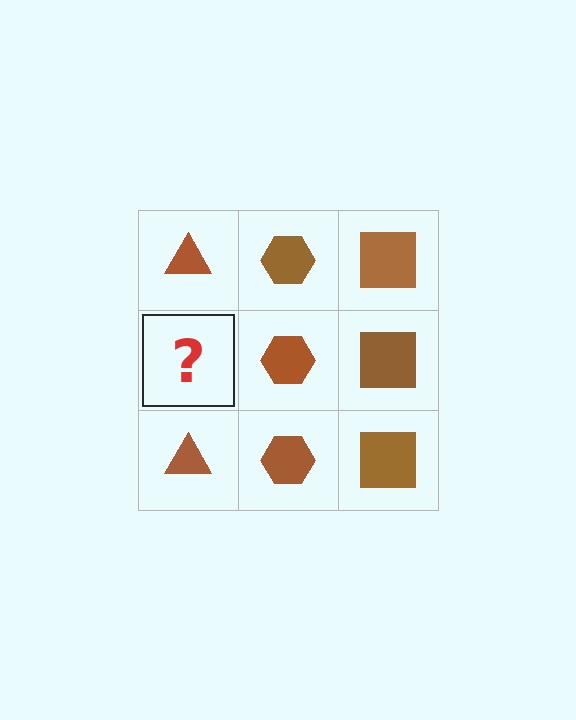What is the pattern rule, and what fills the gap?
The rule is that each column has a consistent shape. The gap should be filled with a brown triangle.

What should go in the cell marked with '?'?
The missing cell should contain a brown triangle.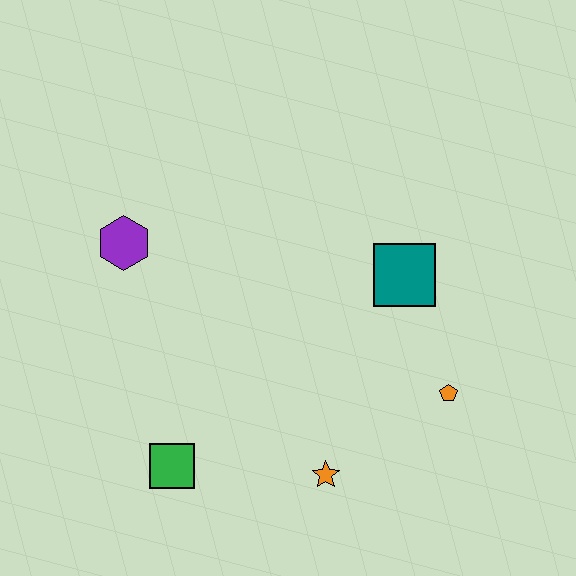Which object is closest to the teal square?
The orange pentagon is closest to the teal square.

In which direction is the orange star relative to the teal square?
The orange star is below the teal square.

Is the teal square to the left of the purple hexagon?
No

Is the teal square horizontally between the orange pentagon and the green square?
Yes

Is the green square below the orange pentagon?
Yes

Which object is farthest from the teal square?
The green square is farthest from the teal square.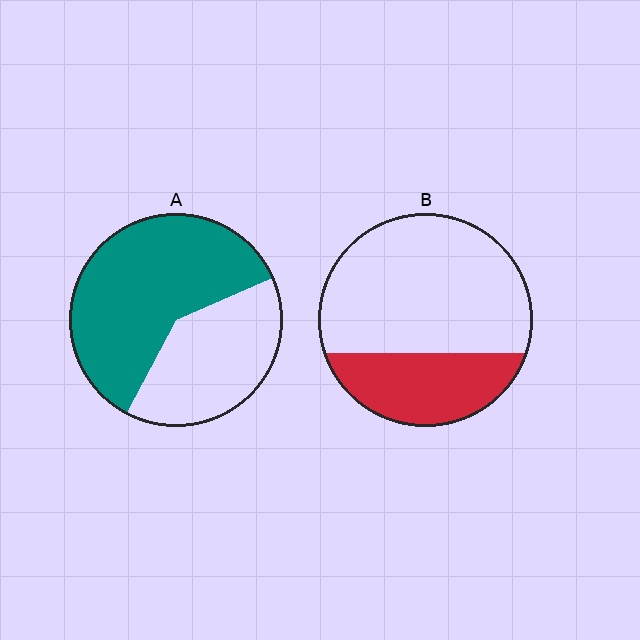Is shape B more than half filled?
No.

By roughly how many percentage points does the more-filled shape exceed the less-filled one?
By roughly 30 percentage points (A over B).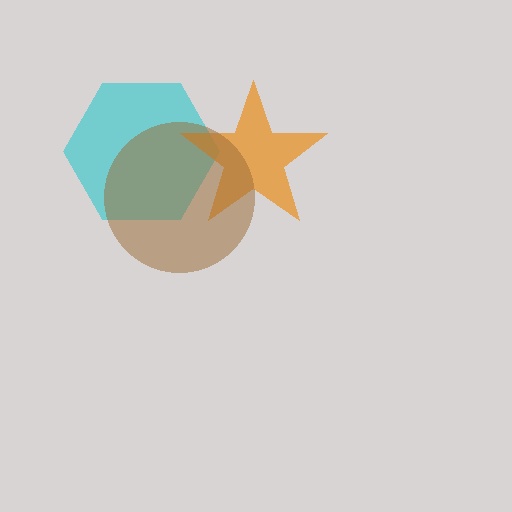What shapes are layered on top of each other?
The layered shapes are: a cyan hexagon, an orange star, a brown circle.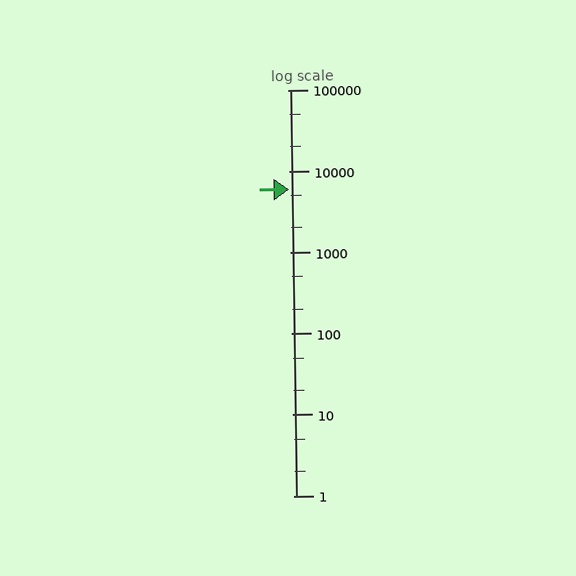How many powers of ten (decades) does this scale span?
The scale spans 5 decades, from 1 to 100000.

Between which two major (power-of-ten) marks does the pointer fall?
The pointer is between 1000 and 10000.